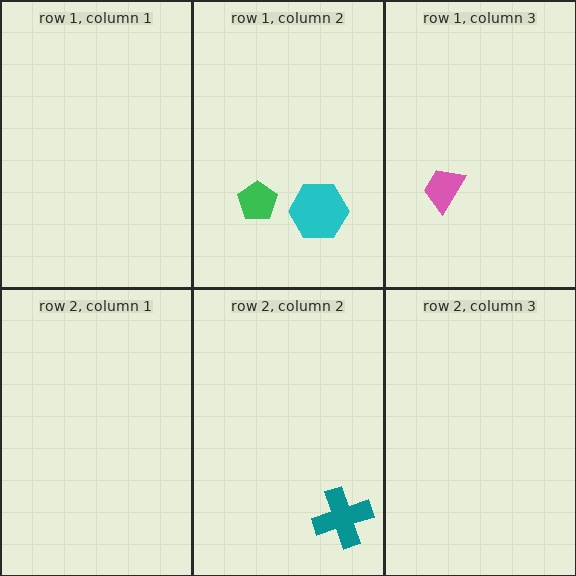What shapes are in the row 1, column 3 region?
The pink trapezoid.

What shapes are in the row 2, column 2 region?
The teal cross.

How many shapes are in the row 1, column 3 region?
1.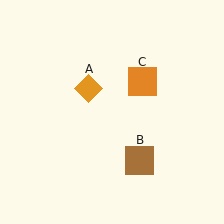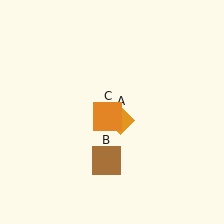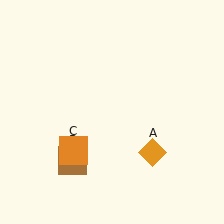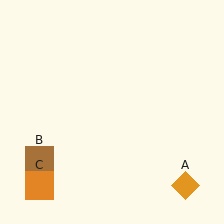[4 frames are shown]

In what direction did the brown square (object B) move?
The brown square (object B) moved left.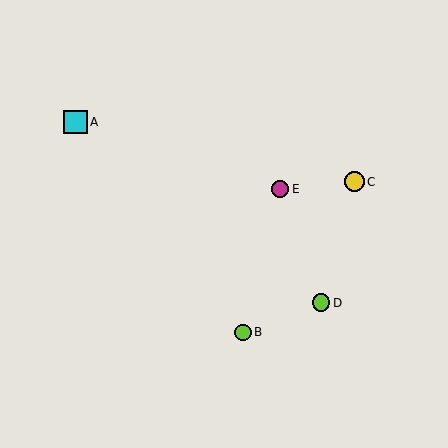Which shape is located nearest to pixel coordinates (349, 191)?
The yellow circle (labeled C) at (354, 182) is nearest to that location.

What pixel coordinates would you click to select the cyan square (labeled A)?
Click at (75, 122) to select the cyan square A.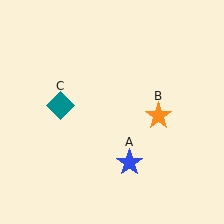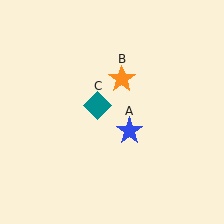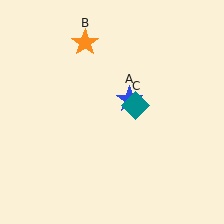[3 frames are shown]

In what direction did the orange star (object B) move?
The orange star (object B) moved up and to the left.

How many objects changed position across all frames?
3 objects changed position: blue star (object A), orange star (object B), teal diamond (object C).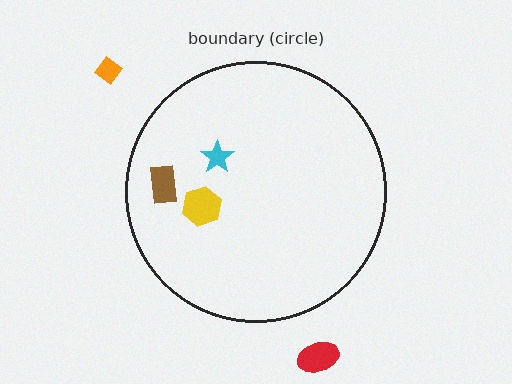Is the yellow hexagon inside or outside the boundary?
Inside.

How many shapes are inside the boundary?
3 inside, 2 outside.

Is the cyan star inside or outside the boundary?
Inside.